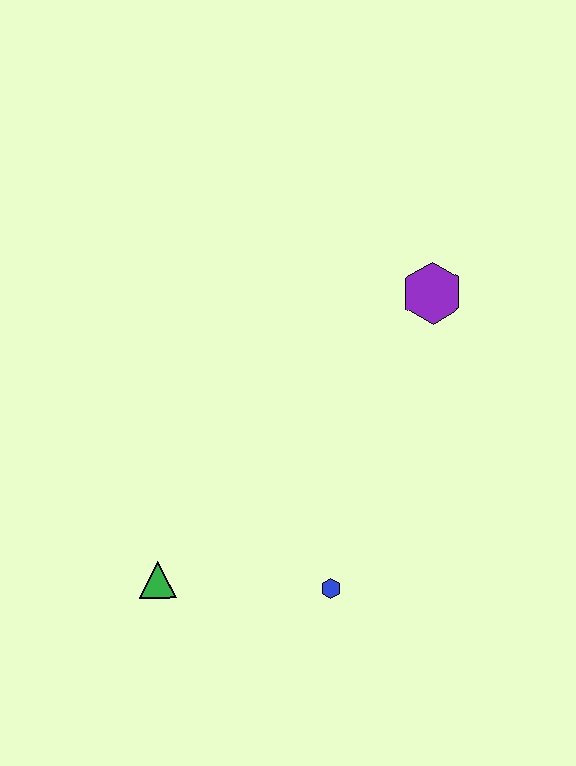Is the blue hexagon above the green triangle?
No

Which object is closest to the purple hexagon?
The blue hexagon is closest to the purple hexagon.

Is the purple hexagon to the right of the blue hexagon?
Yes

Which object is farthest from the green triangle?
The purple hexagon is farthest from the green triangle.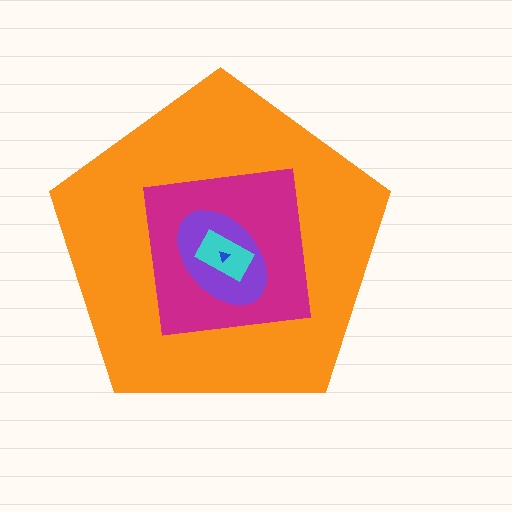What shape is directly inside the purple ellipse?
The cyan rectangle.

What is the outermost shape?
The orange pentagon.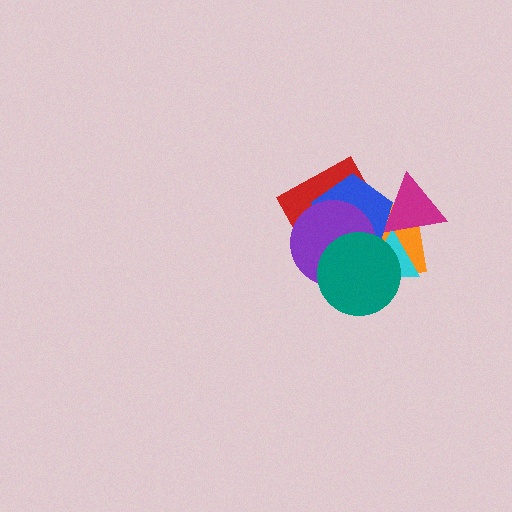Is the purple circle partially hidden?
Yes, it is partially covered by another shape.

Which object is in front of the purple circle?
The teal circle is in front of the purple circle.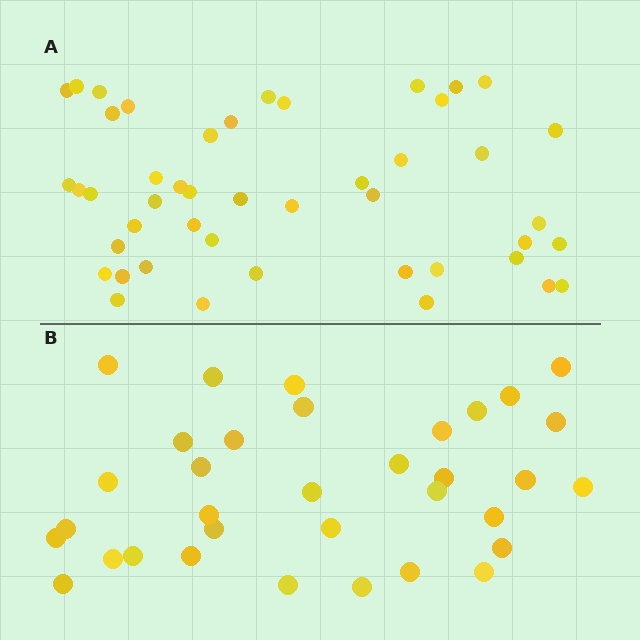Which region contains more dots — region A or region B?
Region A (the top region) has more dots.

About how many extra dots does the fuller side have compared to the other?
Region A has roughly 12 or so more dots than region B.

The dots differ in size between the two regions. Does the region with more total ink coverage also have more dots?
No. Region B has more total ink coverage because its dots are larger, but region A actually contains more individual dots. Total area can be misleading — the number of items is what matters here.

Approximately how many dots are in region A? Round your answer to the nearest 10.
About 50 dots. (The exact count is 46, which rounds to 50.)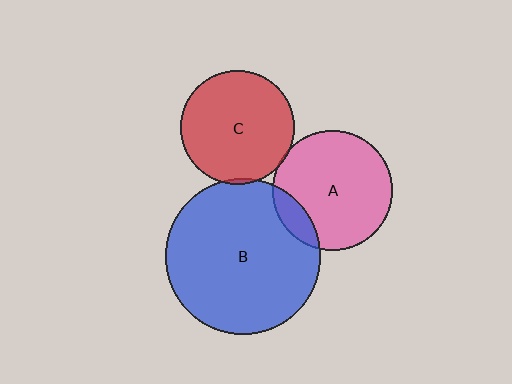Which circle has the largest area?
Circle B (blue).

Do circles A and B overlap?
Yes.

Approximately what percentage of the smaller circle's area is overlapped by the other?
Approximately 15%.